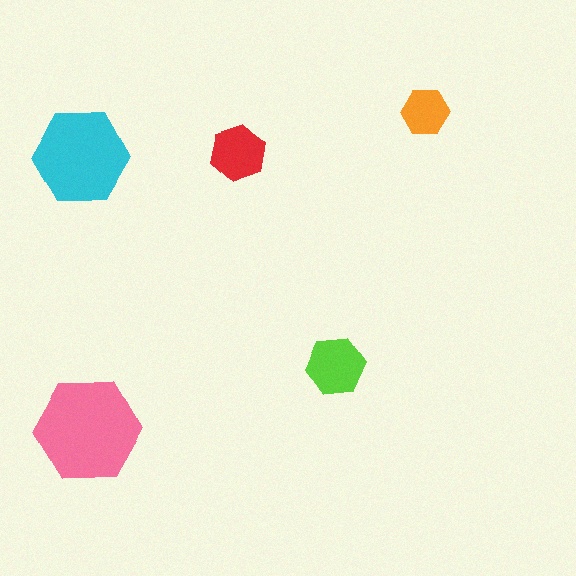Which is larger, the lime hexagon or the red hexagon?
The lime one.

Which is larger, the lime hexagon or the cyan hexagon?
The cyan one.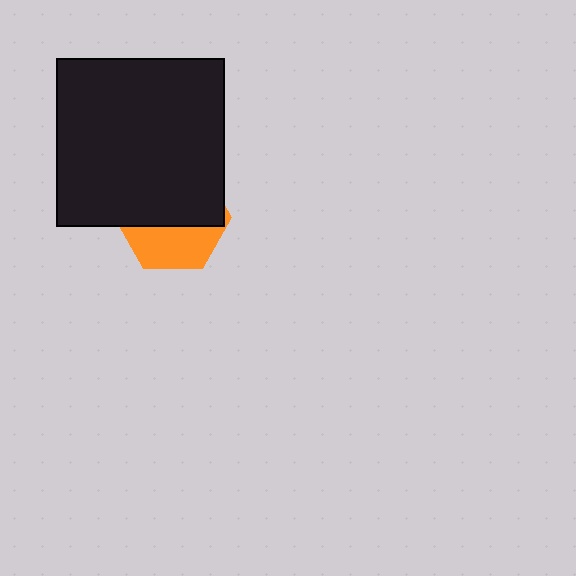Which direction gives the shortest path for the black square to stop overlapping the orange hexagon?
Moving up gives the shortest separation.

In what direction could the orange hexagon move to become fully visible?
The orange hexagon could move down. That would shift it out from behind the black square entirely.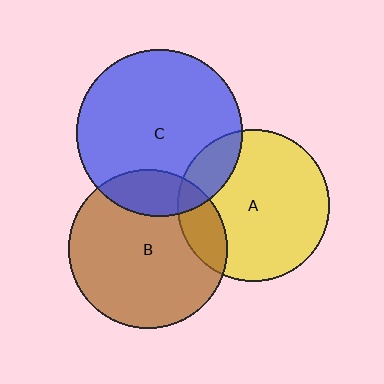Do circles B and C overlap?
Yes.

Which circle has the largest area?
Circle C (blue).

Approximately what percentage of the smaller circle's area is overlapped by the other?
Approximately 20%.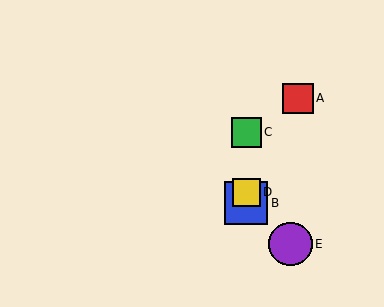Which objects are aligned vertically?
Objects B, C, D are aligned vertically.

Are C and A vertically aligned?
No, C is at x≈246 and A is at x≈298.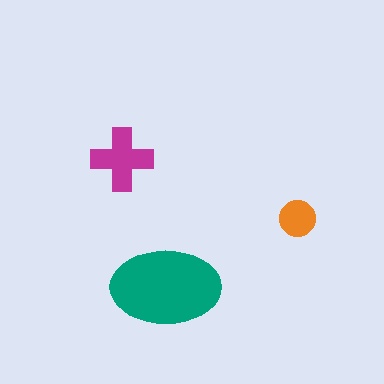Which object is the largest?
The teal ellipse.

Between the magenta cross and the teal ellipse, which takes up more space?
The teal ellipse.